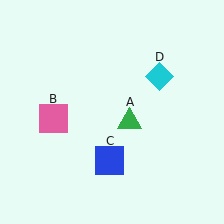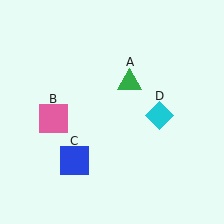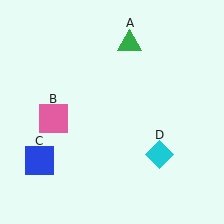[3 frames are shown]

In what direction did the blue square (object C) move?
The blue square (object C) moved left.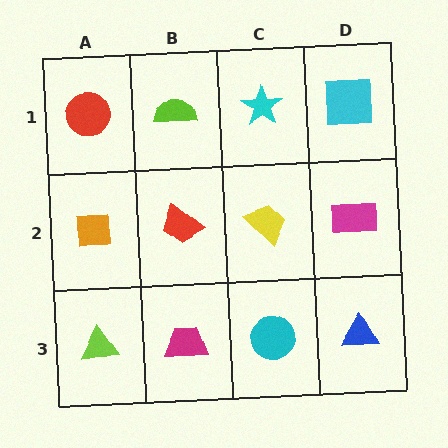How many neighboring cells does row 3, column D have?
2.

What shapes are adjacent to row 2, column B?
A lime semicircle (row 1, column B), a magenta trapezoid (row 3, column B), an orange square (row 2, column A), a yellow trapezoid (row 2, column C).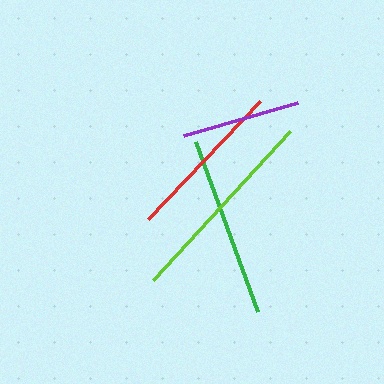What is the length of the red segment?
The red segment is approximately 163 pixels long.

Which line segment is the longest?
The lime line is the longest at approximately 203 pixels.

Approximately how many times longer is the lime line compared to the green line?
The lime line is approximately 1.1 times the length of the green line.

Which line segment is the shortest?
The purple line is the shortest at approximately 119 pixels.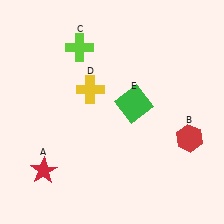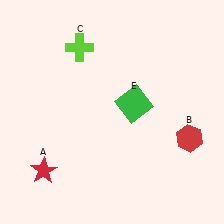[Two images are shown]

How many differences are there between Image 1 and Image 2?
There is 1 difference between the two images.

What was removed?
The yellow cross (D) was removed in Image 2.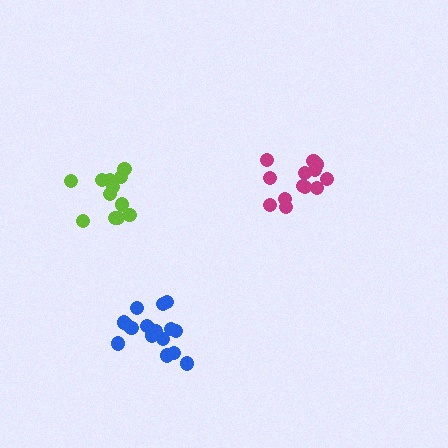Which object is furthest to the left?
The lime cluster is leftmost.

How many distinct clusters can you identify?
There are 3 distinct clusters.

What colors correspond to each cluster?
The clusters are colored: lime, magenta, blue.